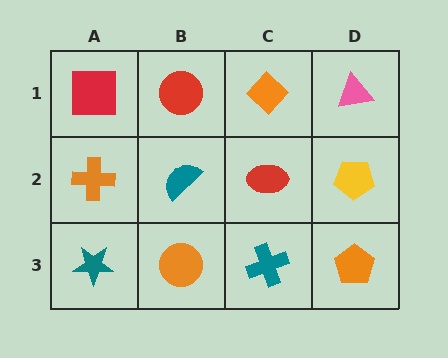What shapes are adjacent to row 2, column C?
An orange diamond (row 1, column C), a teal cross (row 3, column C), a teal semicircle (row 2, column B), a yellow pentagon (row 2, column D).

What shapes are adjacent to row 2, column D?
A pink triangle (row 1, column D), an orange pentagon (row 3, column D), a red ellipse (row 2, column C).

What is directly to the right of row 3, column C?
An orange pentagon.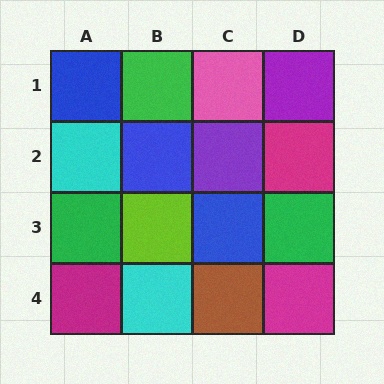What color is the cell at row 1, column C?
Pink.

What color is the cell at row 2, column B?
Blue.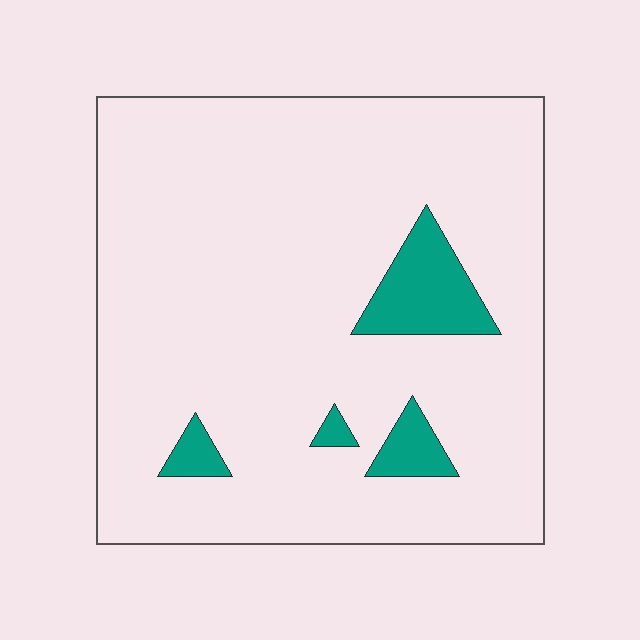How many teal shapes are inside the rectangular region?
4.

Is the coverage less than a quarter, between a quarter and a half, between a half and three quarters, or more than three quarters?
Less than a quarter.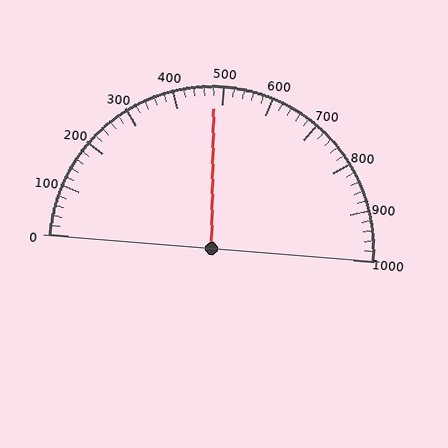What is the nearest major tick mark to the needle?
The nearest major tick mark is 500.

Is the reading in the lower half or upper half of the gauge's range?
The reading is in the lower half of the range (0 to 1000).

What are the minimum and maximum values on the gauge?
The gauge ranges from 0 to 1000.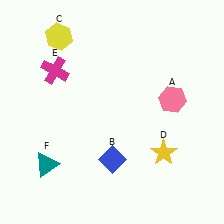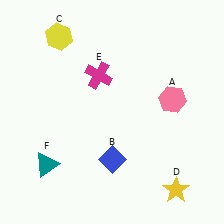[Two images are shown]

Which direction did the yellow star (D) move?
The yellow star (D) moved down.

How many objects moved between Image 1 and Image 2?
2 objects moved between the two images.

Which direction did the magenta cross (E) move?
The magenta cross (E) moved right.